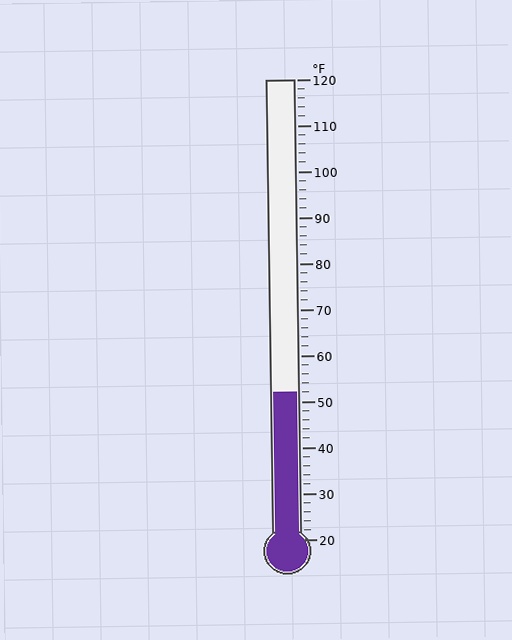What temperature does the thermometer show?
The thermometer shows approximately 52°F.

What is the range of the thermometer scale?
The thermometer scale ranges from 20°F to 120°F.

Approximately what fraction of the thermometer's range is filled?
The thermometer is filled to approximately 30% of its range.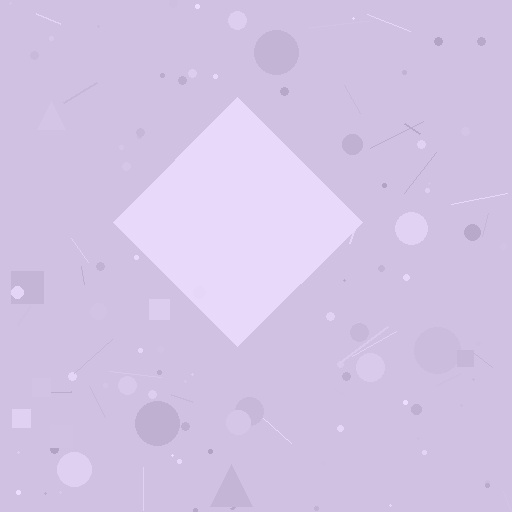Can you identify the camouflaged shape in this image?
The camouflaged shape is a diamond.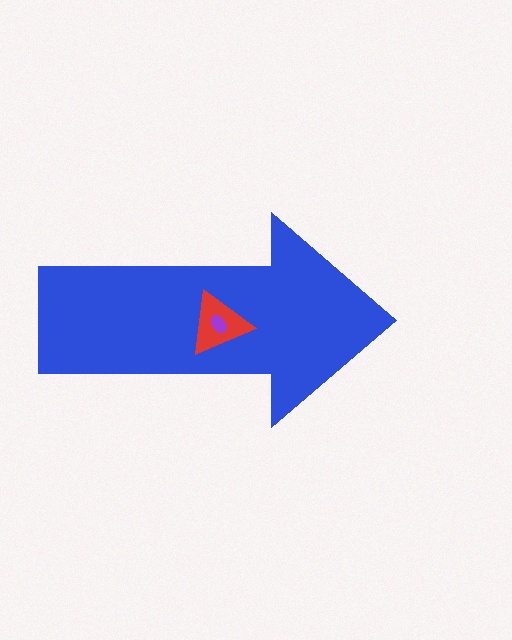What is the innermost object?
The purple ellipse.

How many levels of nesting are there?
3.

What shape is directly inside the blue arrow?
The red triangle.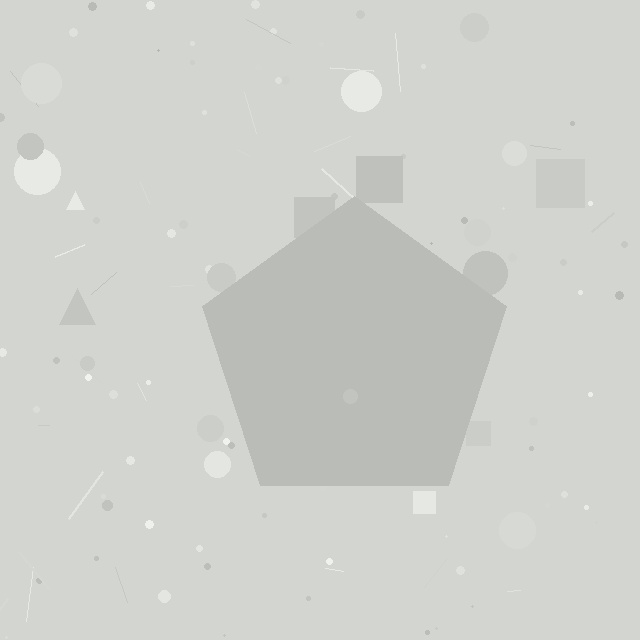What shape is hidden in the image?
A pentagon is hidden in the image.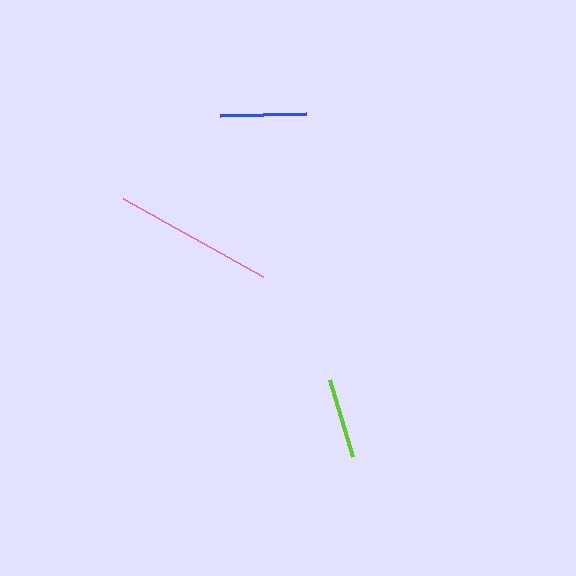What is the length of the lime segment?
The lime segment is approximately 80 pixels long.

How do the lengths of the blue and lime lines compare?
The blue and lime lines are approximately the same length.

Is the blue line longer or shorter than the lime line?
The blue line is longer than the lime line.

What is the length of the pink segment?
The pink segment is approximately 160 pixels long.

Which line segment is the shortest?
The lime line is the shortest at approximately 80 pixels.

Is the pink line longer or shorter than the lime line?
The pink line is longer than the lime line.